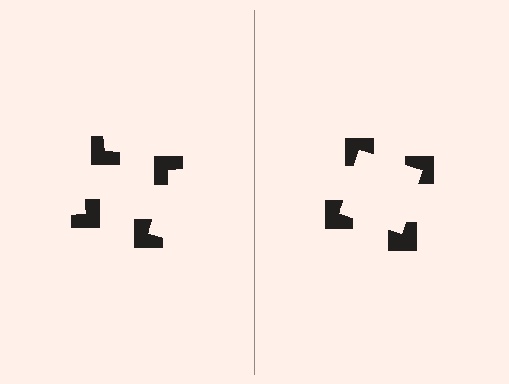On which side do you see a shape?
An illusory square appears on the right side. On the left side the wedge cuts are rotated, so no coherent shape forms.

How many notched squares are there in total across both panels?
8 — 4 on each side.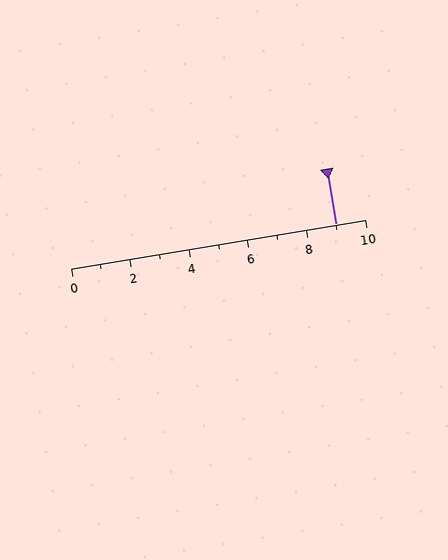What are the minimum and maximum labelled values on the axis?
The axis runs from 0 to 10.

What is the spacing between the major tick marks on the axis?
The major ticks are spaced 2 apart.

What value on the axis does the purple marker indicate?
The marker indicates approximately 9.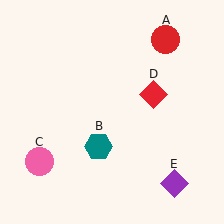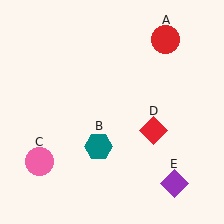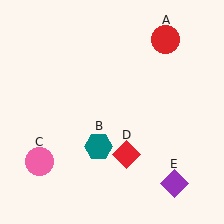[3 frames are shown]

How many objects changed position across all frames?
1 object changed position: red diamond (object D).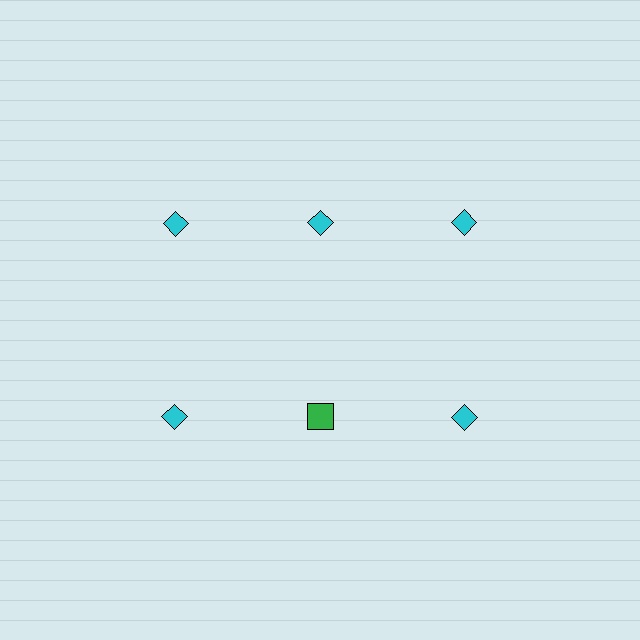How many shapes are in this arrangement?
There are 6 shapes arranged in a grid pattern.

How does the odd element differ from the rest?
It differs in both color (green instead of cyan) and shape (square instead of diamond).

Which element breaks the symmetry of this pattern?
The green square in the second row, second from left column breaks the symmetry. All other shapes are cyan diamonds.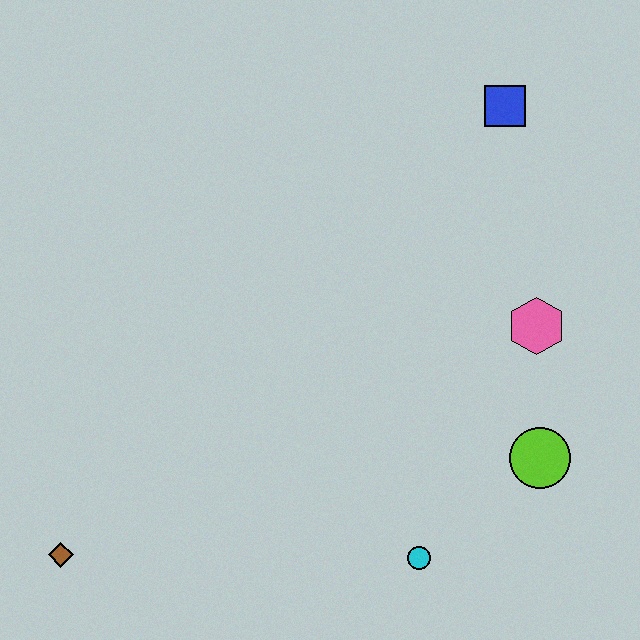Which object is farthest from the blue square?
The brown diamond is farthest from the blue square.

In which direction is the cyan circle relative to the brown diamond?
The cyan circle is to the right of the brown diamond.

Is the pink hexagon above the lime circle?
Yes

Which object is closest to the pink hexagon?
The lime circle is closest to the pink hexagon.